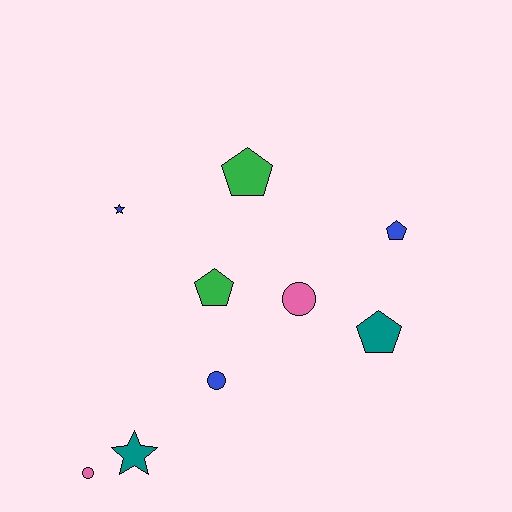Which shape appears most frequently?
Pentagon, with 4 objects.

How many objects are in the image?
There are 9 objects.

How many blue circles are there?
There is 1 blue circle.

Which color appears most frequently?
Blue, with 3 objects.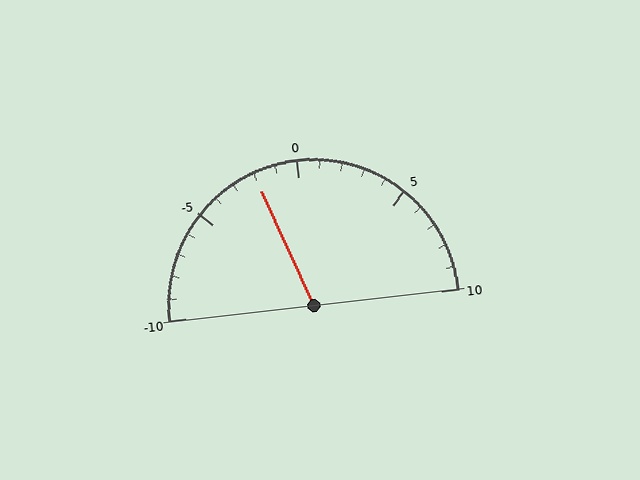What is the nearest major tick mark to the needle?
The nearest major tick mark is 0.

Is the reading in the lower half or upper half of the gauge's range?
The reading is in the lower half of the range (-10 to 10).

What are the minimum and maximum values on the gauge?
The gauge ranges from -10 to 10.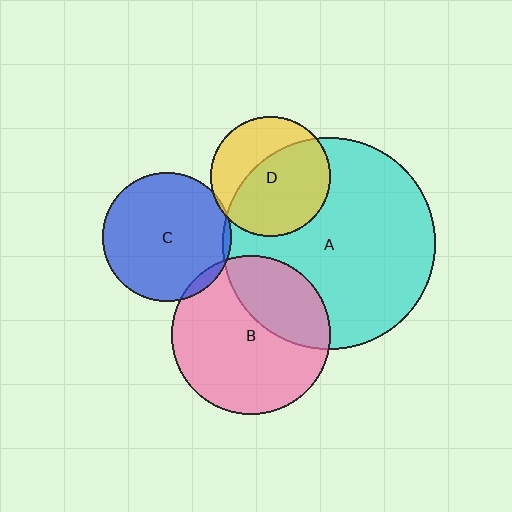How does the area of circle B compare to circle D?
Approximately 1.8 times.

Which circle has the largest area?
Circle A (cyan).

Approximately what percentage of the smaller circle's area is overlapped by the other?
Approximately 5%.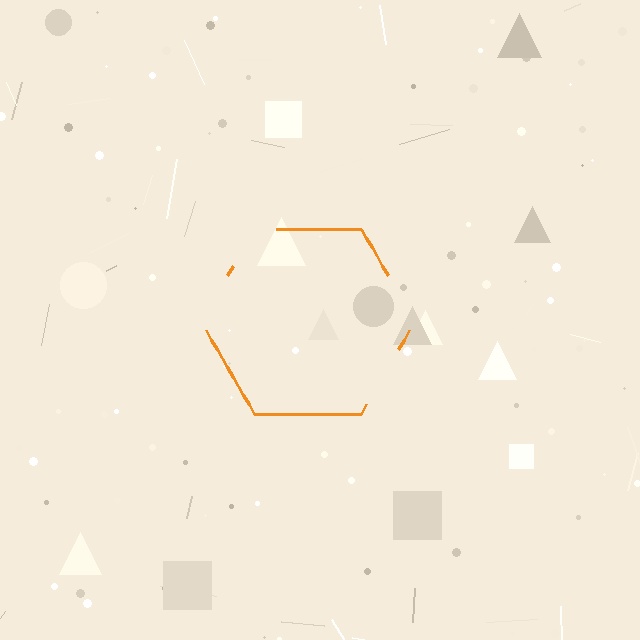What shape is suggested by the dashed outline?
The dashed outline suggests a hexagon.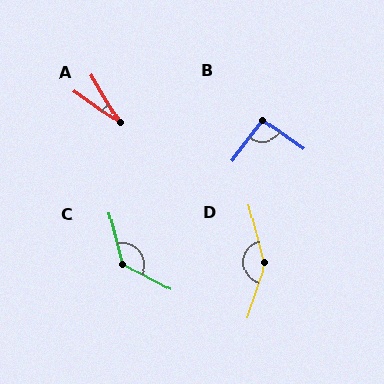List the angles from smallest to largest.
A (24°), B (92°), C (132°), D (148°).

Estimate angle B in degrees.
Approximately 92 degrees.